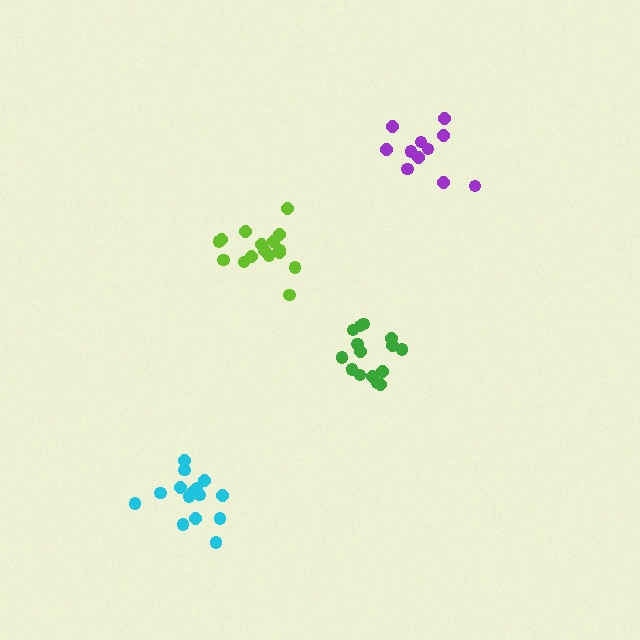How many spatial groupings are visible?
There are 4 spatial groupings.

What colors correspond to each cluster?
The clusters are colored: lime, cyan, green, purple.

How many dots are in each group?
Group 1: 16 dots, Group 2: 15 dots, Group 3: 15 dots, Group 4: 11 dots (57 total).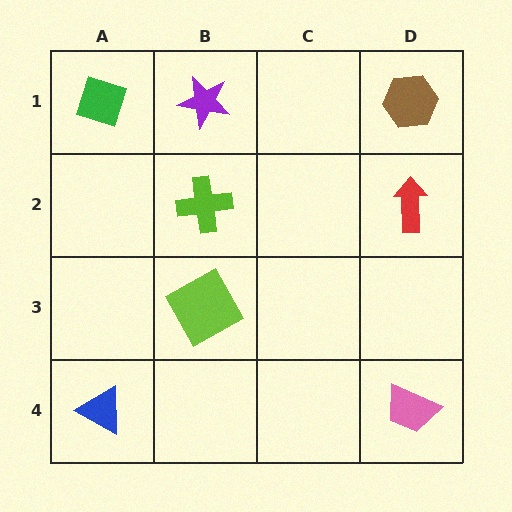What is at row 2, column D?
A red arrow.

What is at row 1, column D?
A brown hexagon.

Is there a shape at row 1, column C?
No, that cell is empty.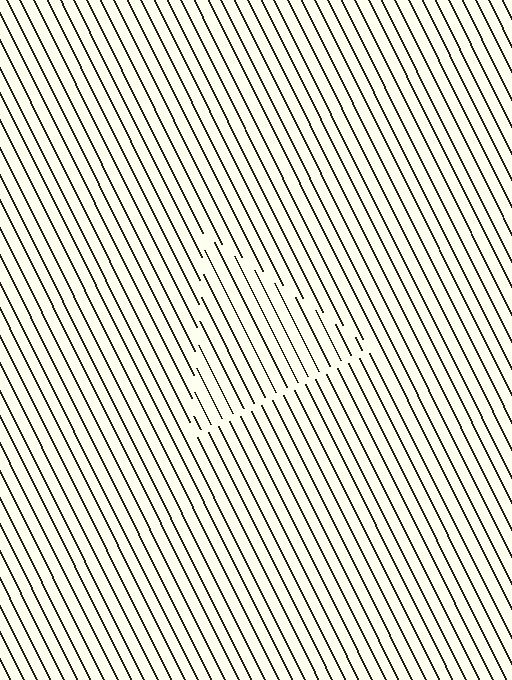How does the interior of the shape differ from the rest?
The interior of the shape contains the same grating, shifted by half a period — the contour is defined by the phase discontinuity where line-ends from the inner and outer gratings abut.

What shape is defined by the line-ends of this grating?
An illusory triangle. The interior of the shape contains the same grating, shifted by half a period — the contour is defined by the phase discontinuity where line-ends from the inner and outer gratings abut.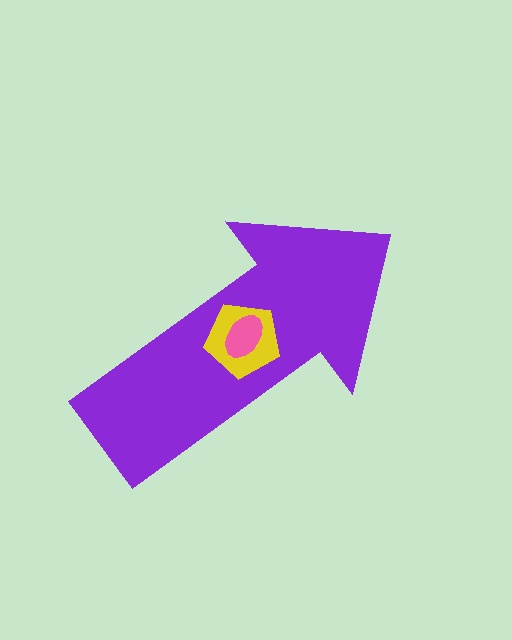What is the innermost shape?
The pink ellipse.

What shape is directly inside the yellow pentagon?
The pink ellipse.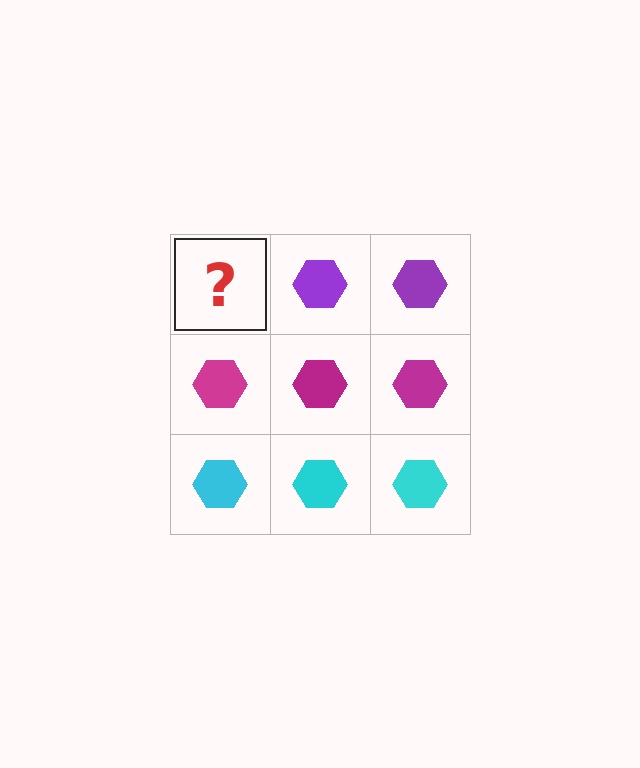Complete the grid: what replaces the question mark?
The question mark should be replaced with a purple hexagon.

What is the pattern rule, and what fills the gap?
The rule is that each row has a consistent color. The gap should be filled with a purple hexagon.